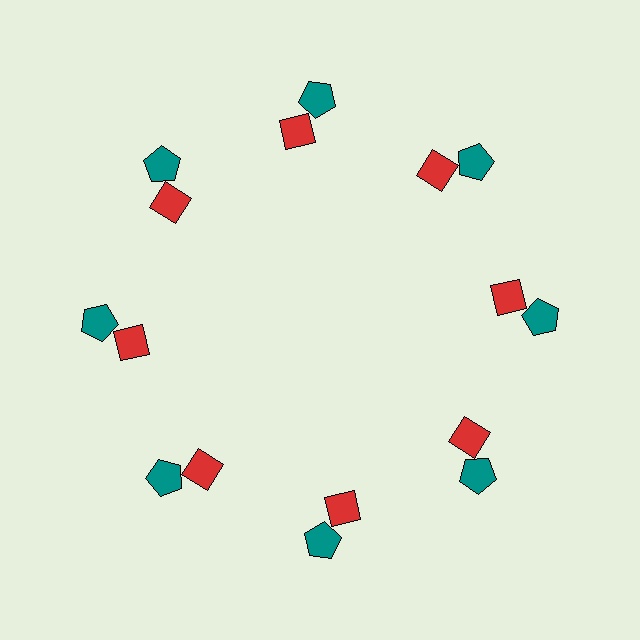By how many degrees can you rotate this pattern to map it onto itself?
The pattern maps onto itself every 45 degrees of rotation.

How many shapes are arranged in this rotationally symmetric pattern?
There are 16 shapes, arranged in 8 groups of 2.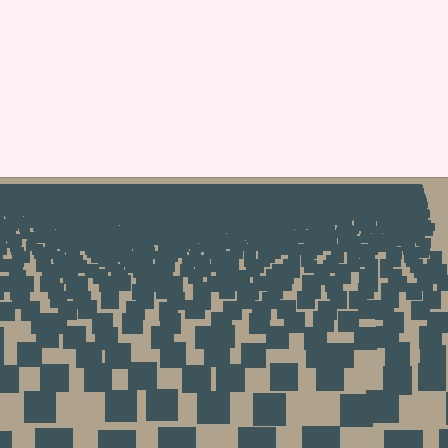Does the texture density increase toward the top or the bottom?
Density increases toward the top.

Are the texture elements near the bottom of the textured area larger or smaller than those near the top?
Larger. Near the bottom, elements are closer to the viewer and appear at a bigger on-screen size.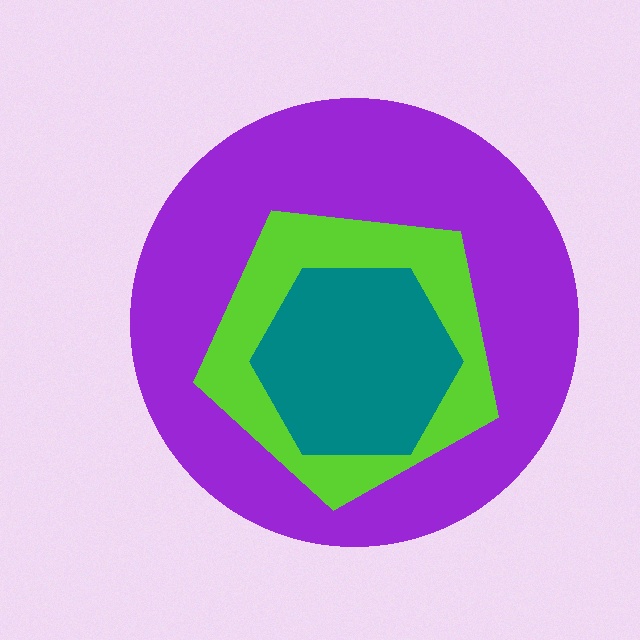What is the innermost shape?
The teal hexagon.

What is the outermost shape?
The purple circle.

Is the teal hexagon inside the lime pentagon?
Yes.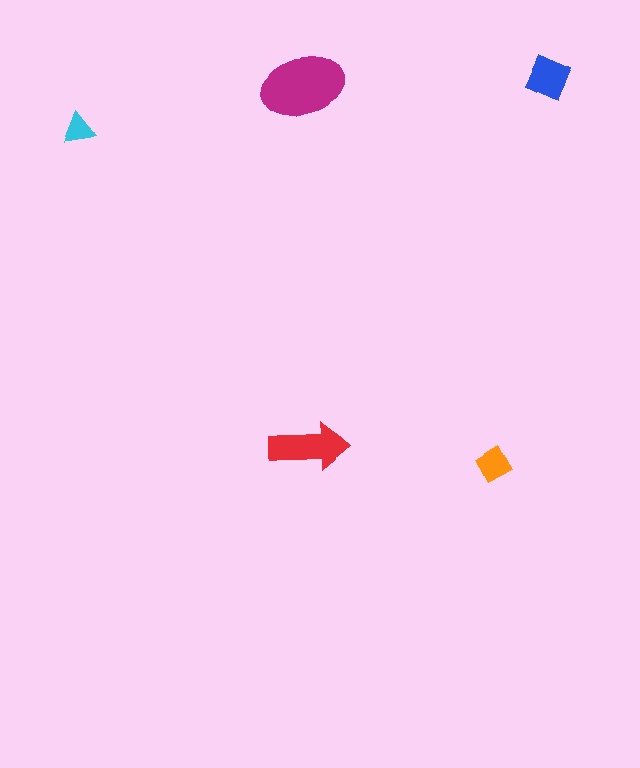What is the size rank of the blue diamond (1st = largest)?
3rd.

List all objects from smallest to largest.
The cyan triangle, the orange diamond, the blue diamond, the red arrow, the magenta ellipse.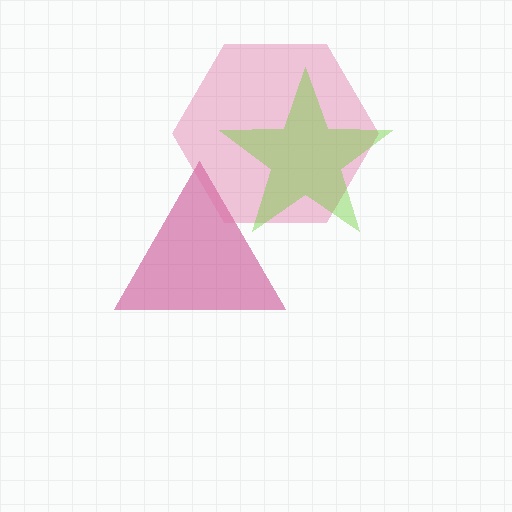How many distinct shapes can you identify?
There are 3 distinct shapes: a magenta triangle, a pink hexagon, a lime star.